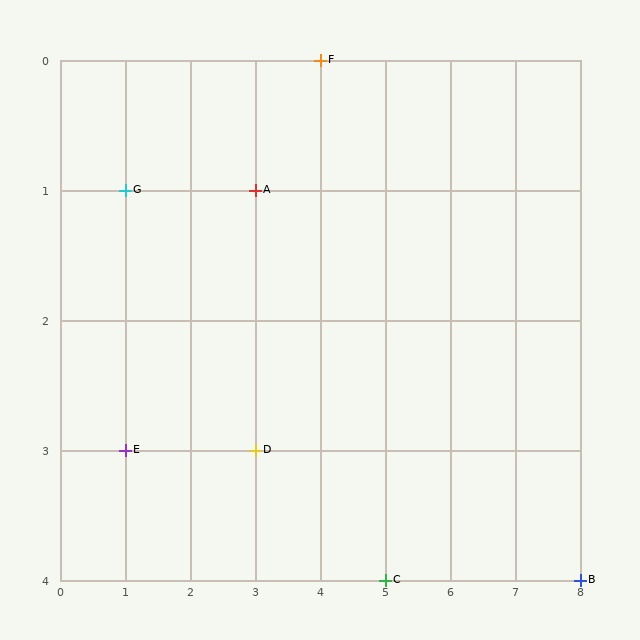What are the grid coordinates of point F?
Point F is at grid coordinates (4, 0).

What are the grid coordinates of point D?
Point D is at grid coordinates (3, 3).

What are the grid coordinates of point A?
Point A is at grid coordinates (3, 1).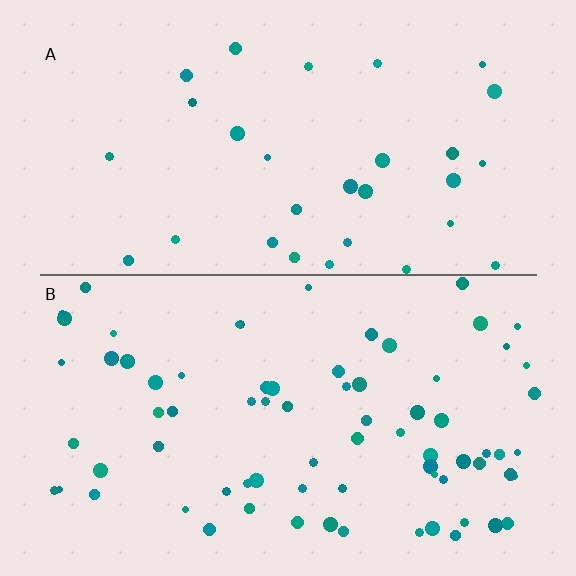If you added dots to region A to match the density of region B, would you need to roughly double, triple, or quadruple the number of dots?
Approximately triple.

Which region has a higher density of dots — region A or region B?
B (the bottom).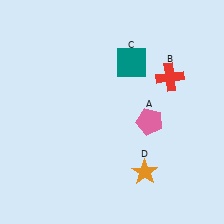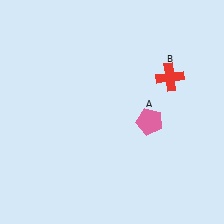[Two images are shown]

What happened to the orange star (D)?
The orange star (D) was removed in Image 2. It was in the bottom-right area of Image 1.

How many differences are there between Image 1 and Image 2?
There are 2 differences between the two images.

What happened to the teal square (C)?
The teal square (C) was removed in Image 2. It was in the top-right area of Image 1.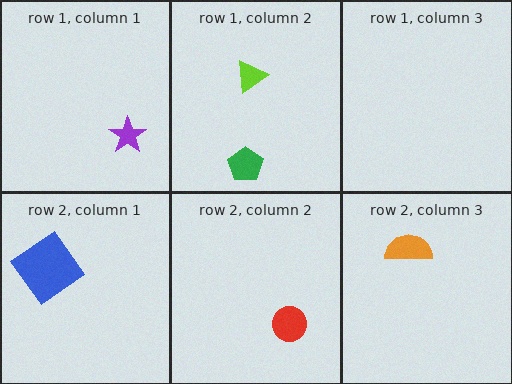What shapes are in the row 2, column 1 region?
The blue diamond.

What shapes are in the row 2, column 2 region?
The red circle.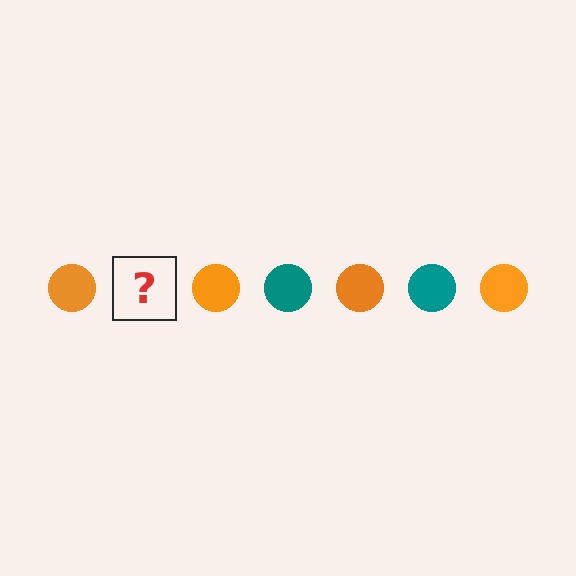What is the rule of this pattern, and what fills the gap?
The rule is that the pattern cycles through orange, teal circles. The gap should be filled with a teal circle.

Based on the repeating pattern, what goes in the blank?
The blank should be a teal circle.